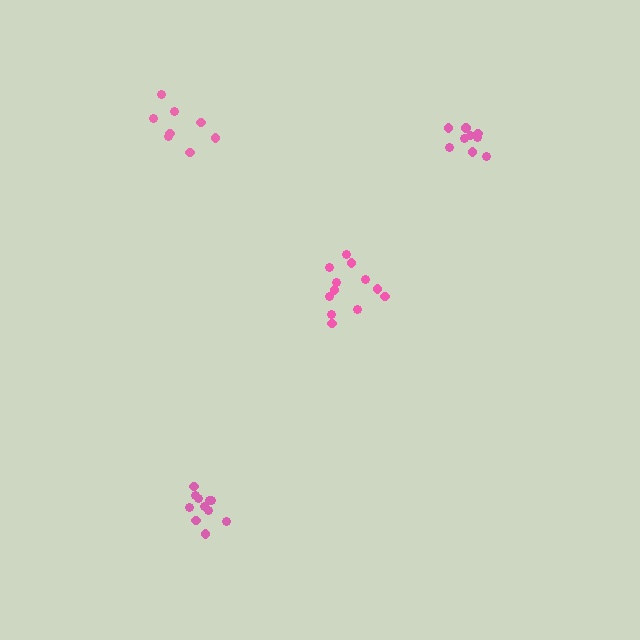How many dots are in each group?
Group 1: 8 dots, Group 2: 9 dots, Group 3: 12 dots, Group 4: 11 dots (40 total).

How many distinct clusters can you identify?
There are 4 distinct clusters.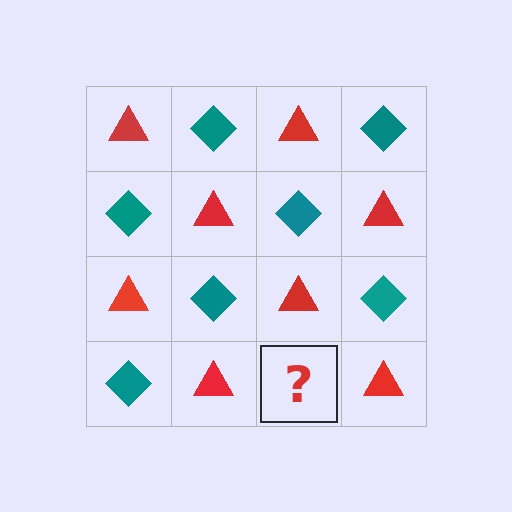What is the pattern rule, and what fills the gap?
The rule is that it alternates red triangle and teal diamond in a checkerboard pattern. The gap should be filled with a teal diamond.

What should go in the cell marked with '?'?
The missing cell should contain a teal diamond.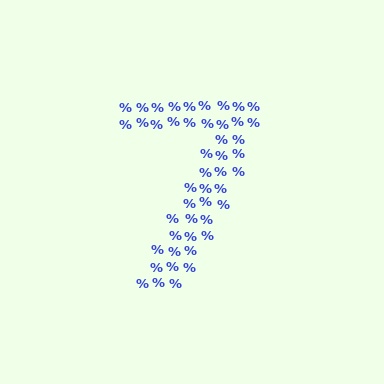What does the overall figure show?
The overall figure shows the digit 7.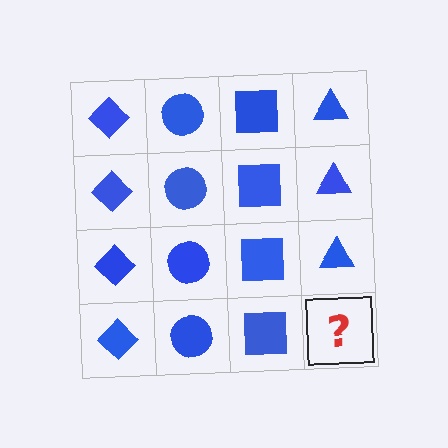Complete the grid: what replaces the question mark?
The question mark should be replaced with a blue triangle.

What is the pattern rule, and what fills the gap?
The rule is that each column has a consistent shape. The gap should be filled with a blue triangle.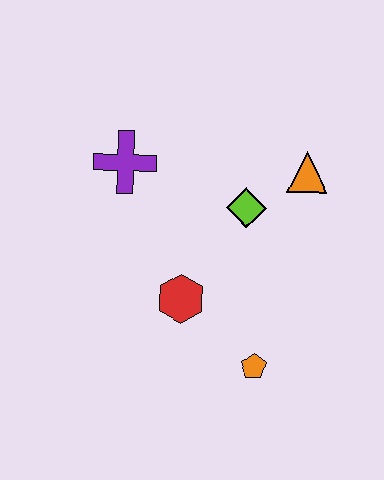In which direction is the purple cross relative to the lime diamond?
The purple cross is to the left of the lime diamond.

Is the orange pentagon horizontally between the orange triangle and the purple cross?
Yes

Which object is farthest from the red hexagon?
The orange triangle is farthest from the red hexagon.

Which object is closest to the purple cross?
The lime diamond is closest to the purple cross.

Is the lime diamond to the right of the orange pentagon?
No